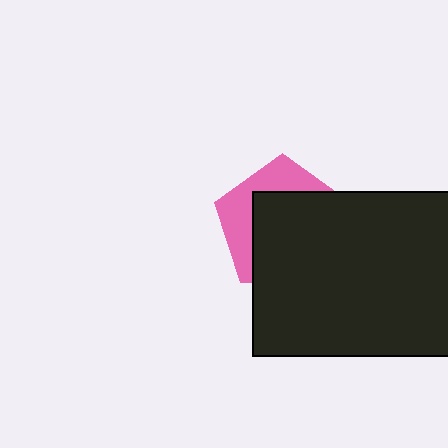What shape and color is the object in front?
The object in front is a black rectangle.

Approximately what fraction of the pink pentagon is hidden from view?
Roughly 65% of the pink pentagon is hidden behind the black rectangle.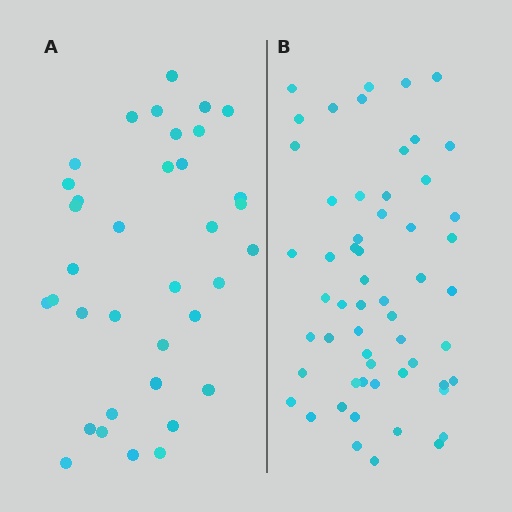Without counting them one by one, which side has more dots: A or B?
Region B (the right region) has more dots.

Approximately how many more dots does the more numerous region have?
Region B has approximately 20 more dots than region A.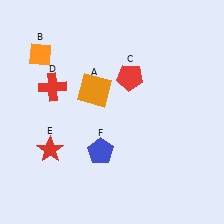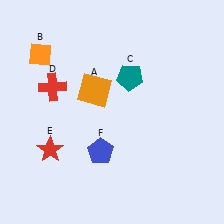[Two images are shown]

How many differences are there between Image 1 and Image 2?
There is 1 difference between the two images.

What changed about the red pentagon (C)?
In Image 1, C is red. In Image 2, it changed to teal.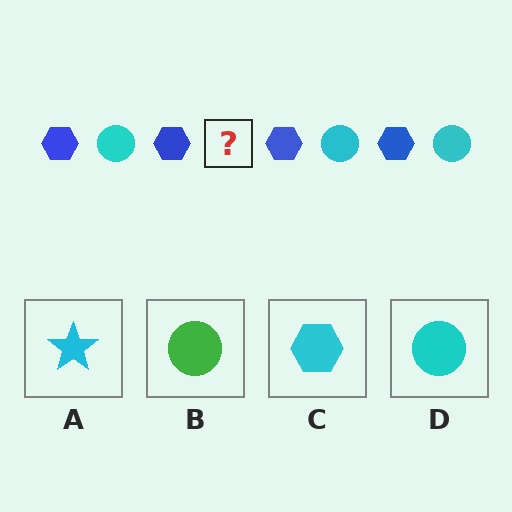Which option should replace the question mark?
Option D.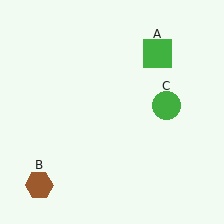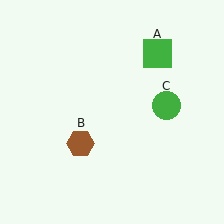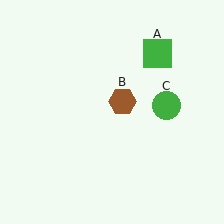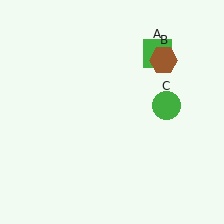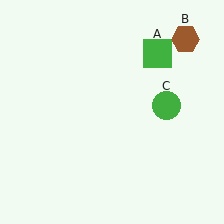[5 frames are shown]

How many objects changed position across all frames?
1 object changed position: brown hexagon (object B).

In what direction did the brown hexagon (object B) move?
The brown hexagon (object B) moved up and to the right.